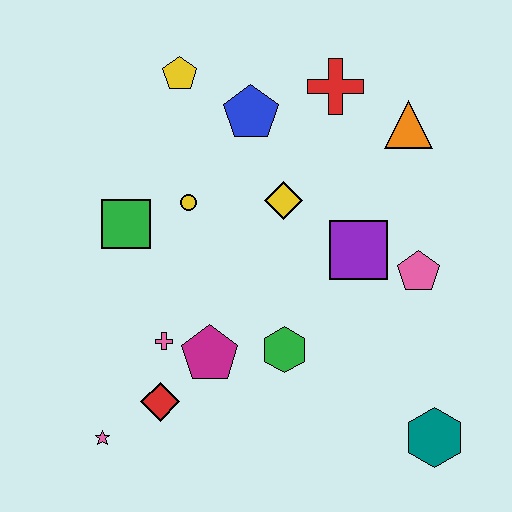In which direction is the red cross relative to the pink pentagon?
The red cross is above the pink pentagon.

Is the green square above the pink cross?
Yes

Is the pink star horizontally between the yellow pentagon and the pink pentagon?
No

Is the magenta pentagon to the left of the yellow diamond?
Yes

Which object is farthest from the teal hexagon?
The yellow pentagon is farthest from the teal hexagon.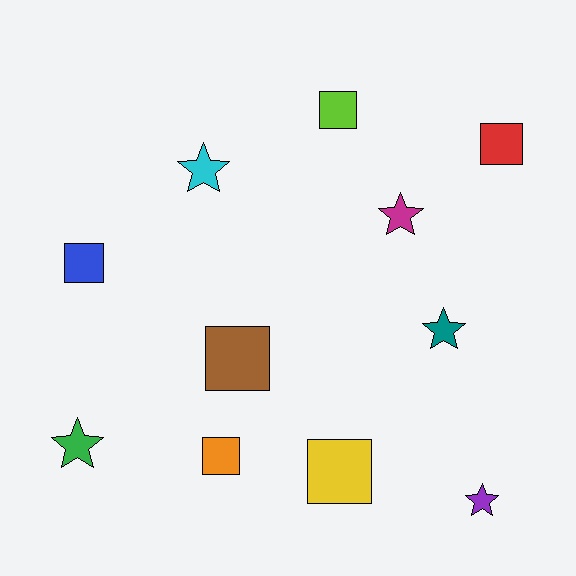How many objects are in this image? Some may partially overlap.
There are 11 objects.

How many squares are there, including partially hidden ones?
There are 6 squares.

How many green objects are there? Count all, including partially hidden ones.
There is 1 green object.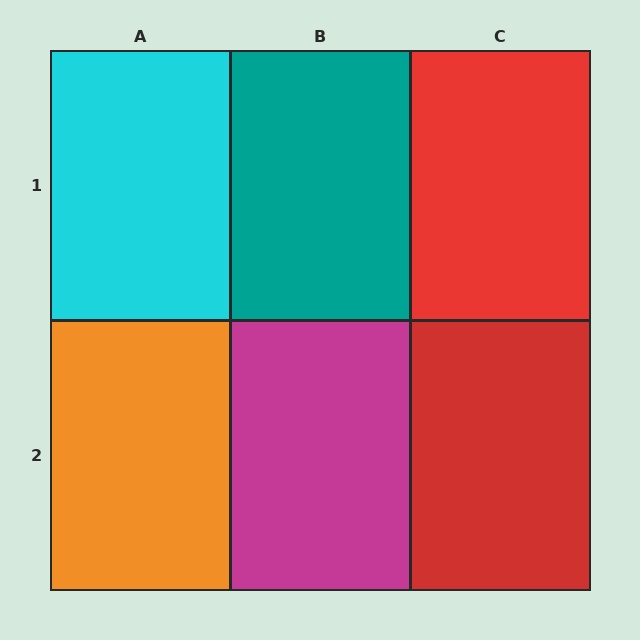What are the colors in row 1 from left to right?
Cyan, teal, red.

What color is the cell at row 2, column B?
Magenta.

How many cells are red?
2 cells are red.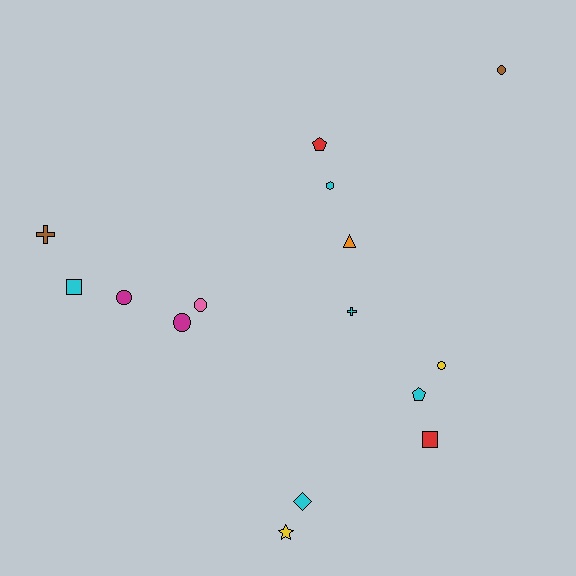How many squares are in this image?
There are 2 squares.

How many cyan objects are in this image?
There are 5 cyan objects.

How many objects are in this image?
There are 15 objects.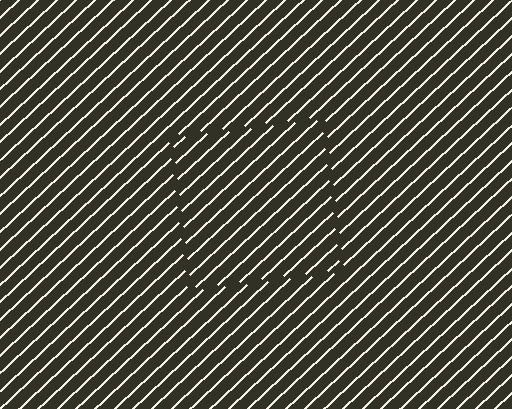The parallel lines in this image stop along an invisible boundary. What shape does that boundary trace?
An illusory square. The interior of the shape contains the same grating, shifted by half a period — the contour is defined by the phase discontinuity where line-ends from the inner and outer gratings abut.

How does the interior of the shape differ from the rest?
The interior of the shape contains the same grating, shifted by half a period — the contour is defined by the phase discontinuity where line-ends from the inner and outer gratings abut.